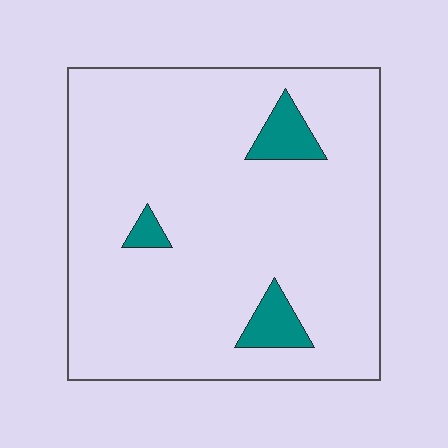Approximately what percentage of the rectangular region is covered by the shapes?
Approximately 5%.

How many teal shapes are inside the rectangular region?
3.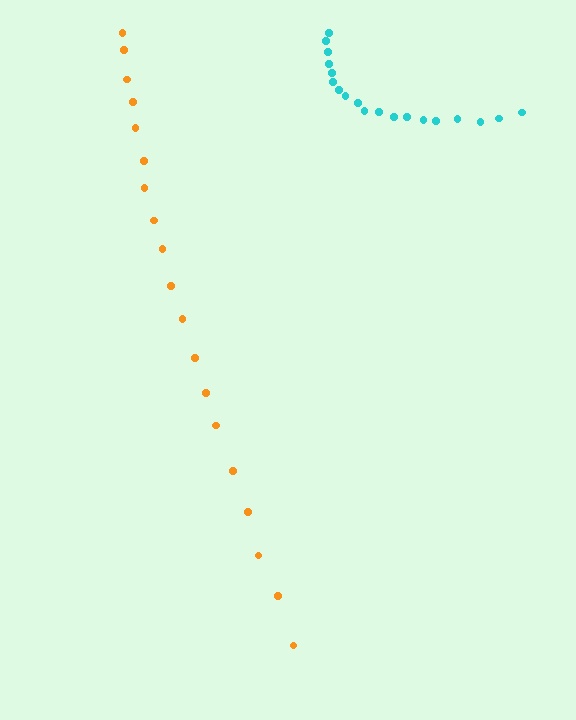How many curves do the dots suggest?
There are 2 distinct paths.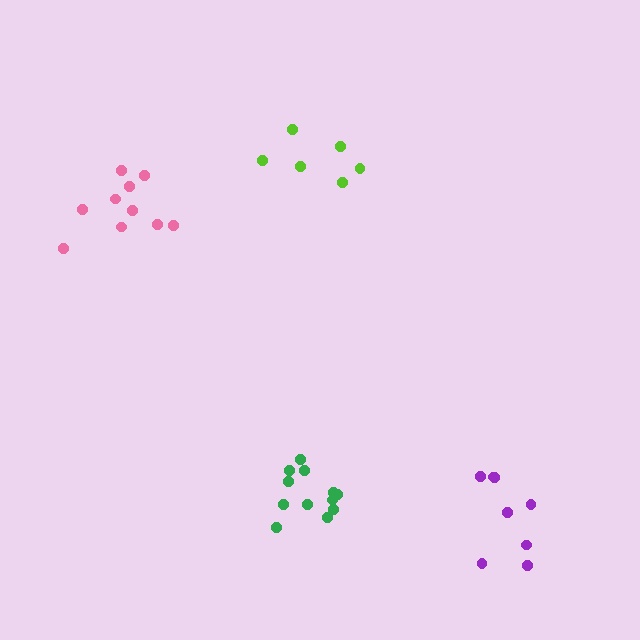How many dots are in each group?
Group 1: 10 dots, Group 2: 6 dots, Group 3: 8 dots, Group 4: 12 dots (36 total).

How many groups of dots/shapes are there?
There are 4 groups.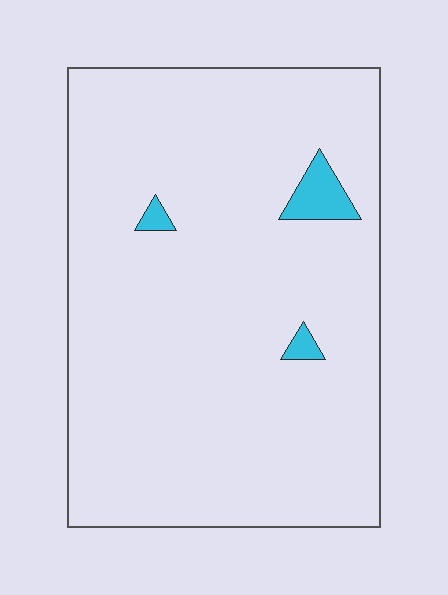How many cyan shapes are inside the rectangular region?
3.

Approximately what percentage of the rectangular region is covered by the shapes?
Approximately 5%.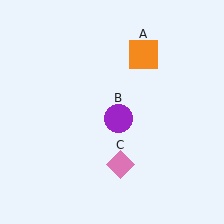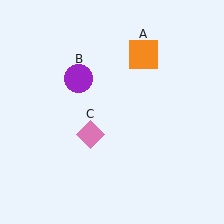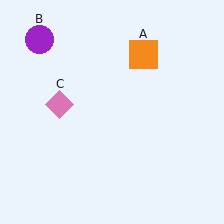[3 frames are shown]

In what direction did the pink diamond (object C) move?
The pink diamond (object C) moved up and to the left.